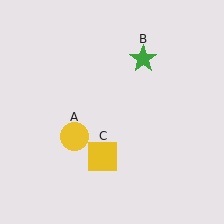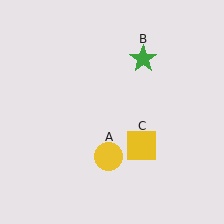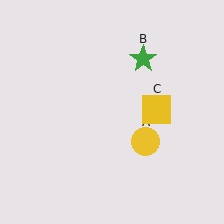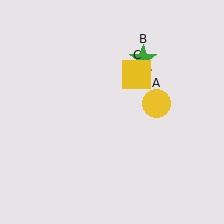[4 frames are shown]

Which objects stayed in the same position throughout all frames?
Green star (object B) remained stationary.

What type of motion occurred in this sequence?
The yellow circle (object A), yellow square (object C) rotated counterclockwise around the center of the scene.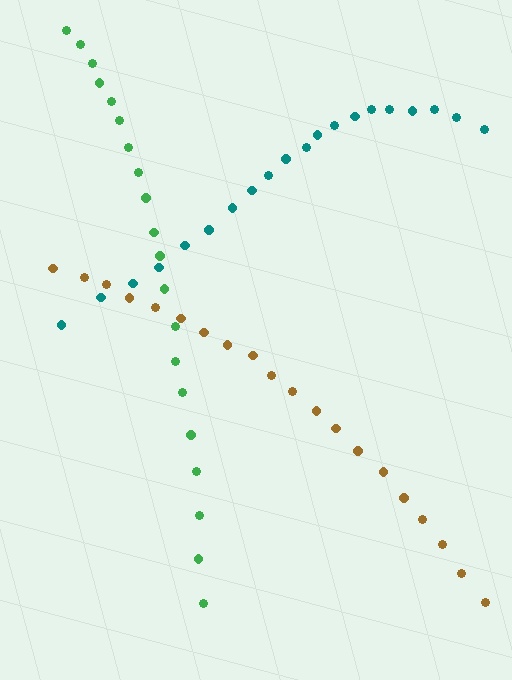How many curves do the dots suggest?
There are 3 distinct paths.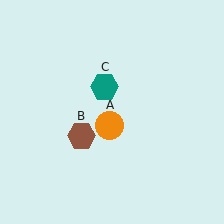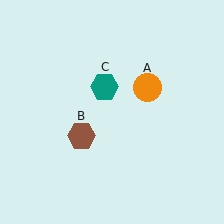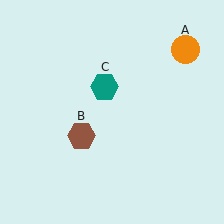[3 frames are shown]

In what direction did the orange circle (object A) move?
The orange circle (object A) moved up and to the right.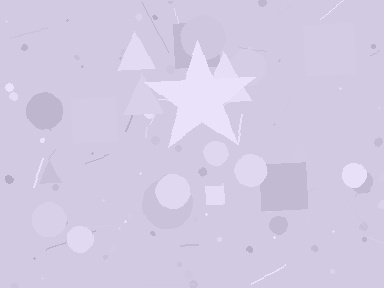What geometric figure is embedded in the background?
A star is embedded in the background.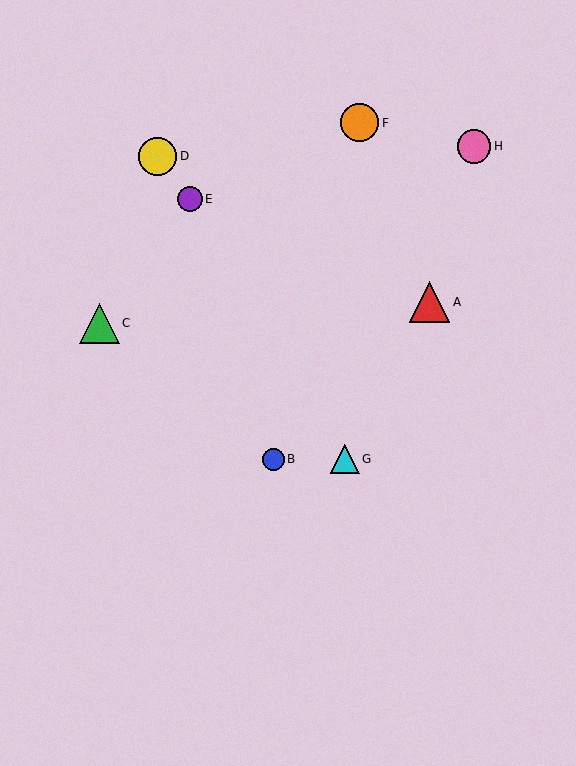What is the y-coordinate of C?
Object C is at y≈323.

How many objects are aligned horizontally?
2 objects (B, G) are aligned horizontally.